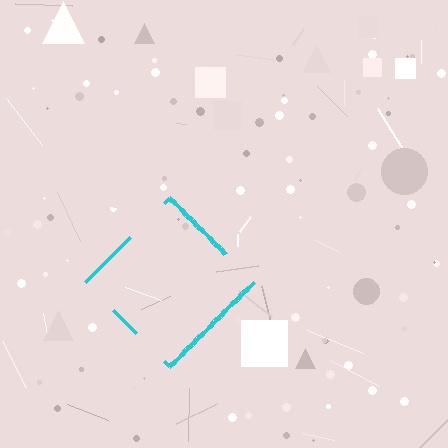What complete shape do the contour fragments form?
The contour fragments form a diamond.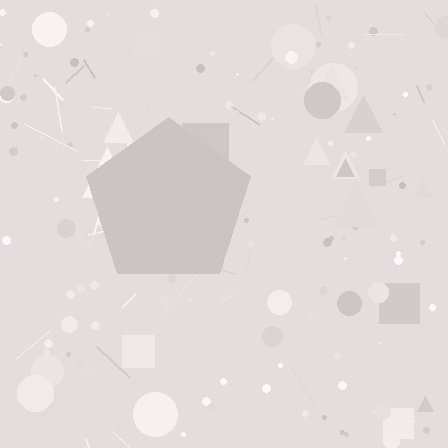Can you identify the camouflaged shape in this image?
The camouflaged shape is a pentagon.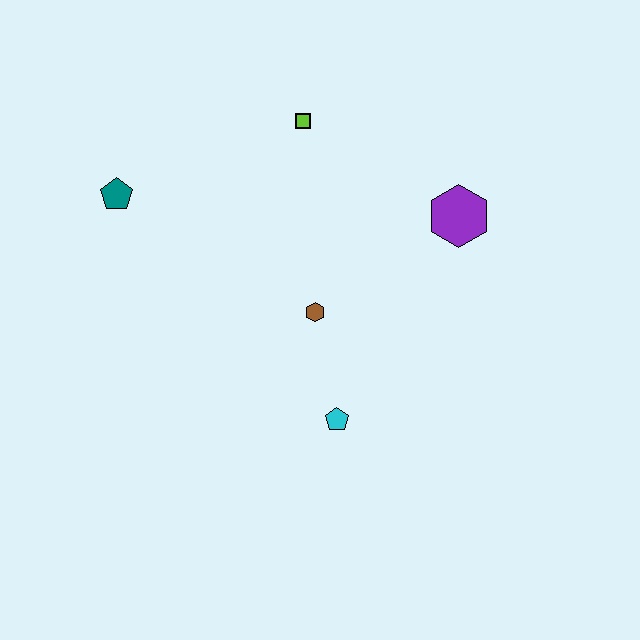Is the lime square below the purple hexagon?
No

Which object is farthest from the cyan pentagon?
The teal pentagon is farthest from the cyan pentagon.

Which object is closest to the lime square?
The purple hexagon is closest to the lime square.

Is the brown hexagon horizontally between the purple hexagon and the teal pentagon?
Yes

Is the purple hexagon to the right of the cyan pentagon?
Yes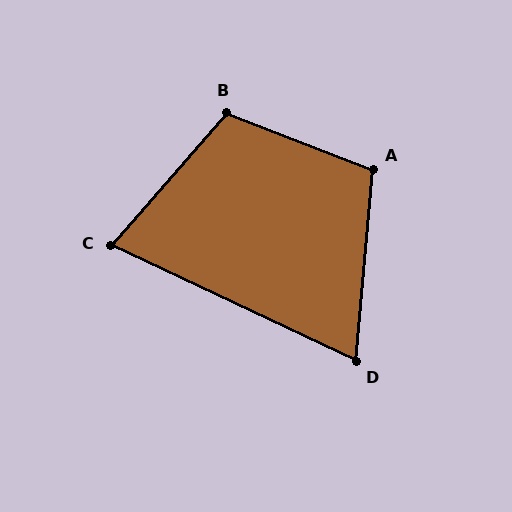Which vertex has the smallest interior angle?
D, at approximately 70 degrees.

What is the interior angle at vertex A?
Approximately 106 degrees (obtuse).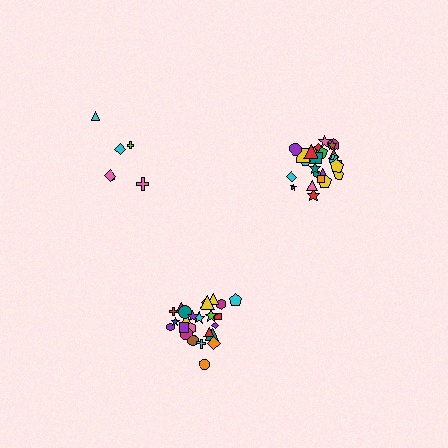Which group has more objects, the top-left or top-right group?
The top-right group.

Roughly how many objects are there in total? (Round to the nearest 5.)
Roughly 55 objects in total.